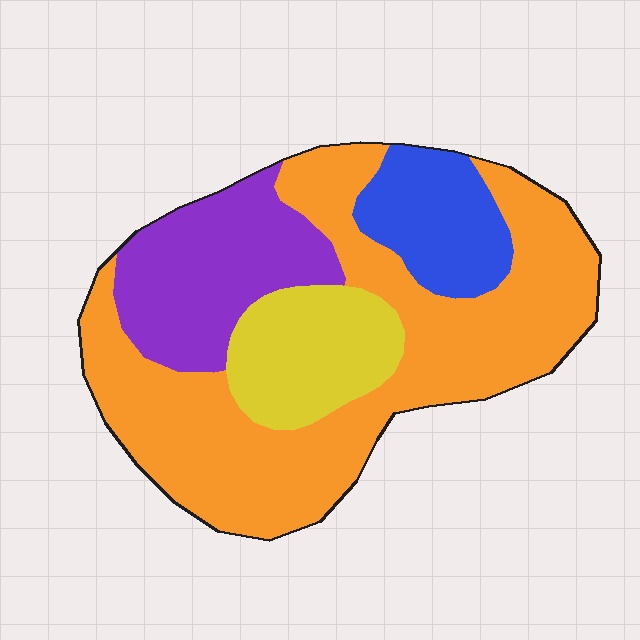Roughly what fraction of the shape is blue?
Blue takes up less than a sixth of the shape.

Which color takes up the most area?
Orange, at roughly 55%.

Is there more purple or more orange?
Orange.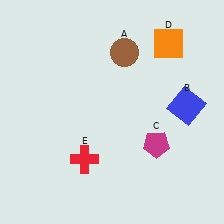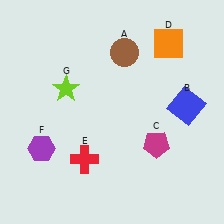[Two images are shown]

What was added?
A purple hexagon (F), a lime star (G) were added in Image 2.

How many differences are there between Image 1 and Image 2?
There are 2 differences between the two images.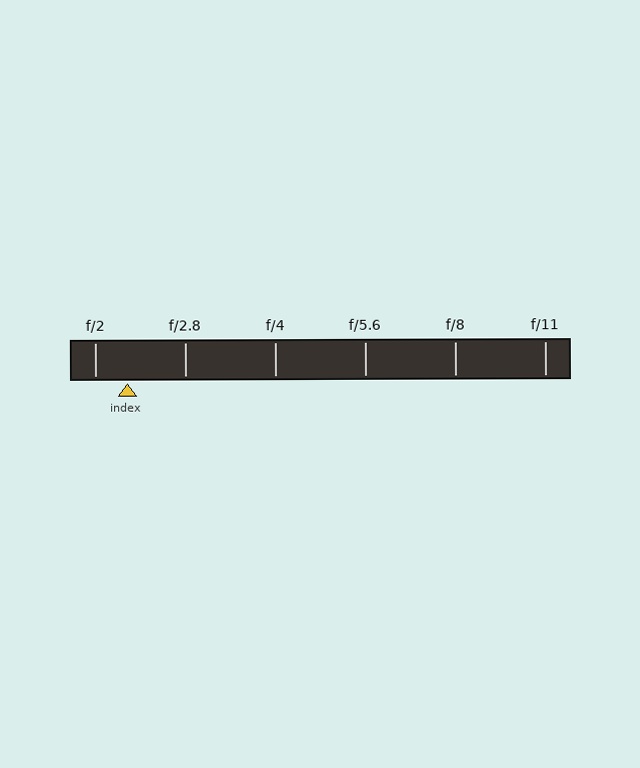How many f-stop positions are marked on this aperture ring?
There are 6 f-stop positions marked.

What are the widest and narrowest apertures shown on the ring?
The widest aperture shown is f/2 and the narrowest is f/11.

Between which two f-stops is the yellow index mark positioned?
The index mark is between f/2 and f/2.8.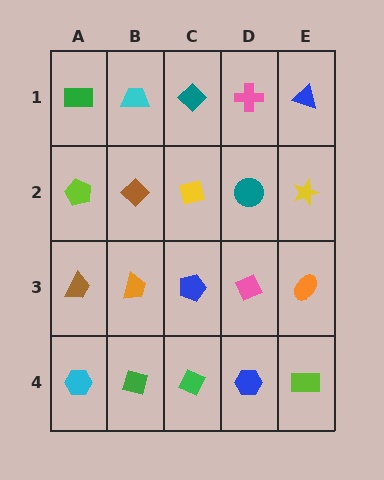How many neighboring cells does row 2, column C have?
4.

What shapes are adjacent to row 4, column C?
A blue pentagon (row 3, column C), a green diamond (row 4, column B), a blue hexagon (row 4, column D).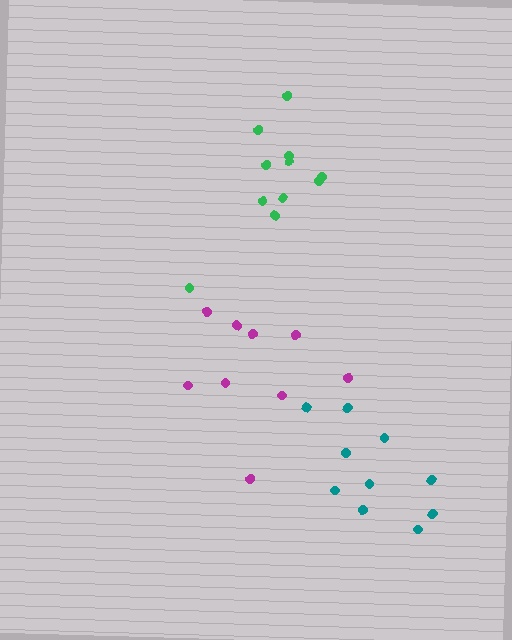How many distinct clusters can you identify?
There are 3 distinct clusters.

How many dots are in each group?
Group 1: 10 dots, Group 2: 9 dots, Group 3: 11 dots (30 total).